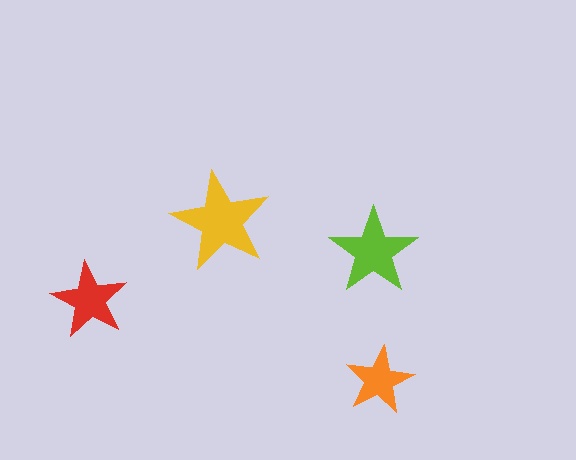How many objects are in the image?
There are 4 objects in the image.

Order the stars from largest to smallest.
the yellow one, the lime one, the red one, the orange one.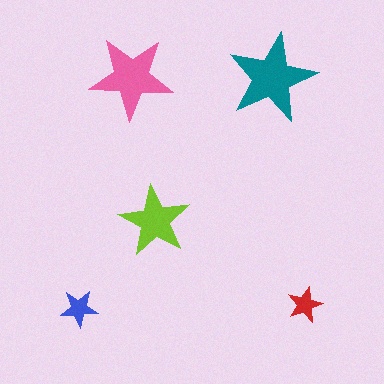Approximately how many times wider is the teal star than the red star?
About 2.5 times wider.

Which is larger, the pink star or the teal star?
The teal one.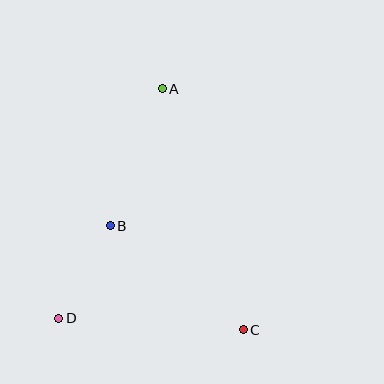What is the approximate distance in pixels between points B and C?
The distance between B and C is approximately 168 pixels.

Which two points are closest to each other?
Points B and D are closest to each other.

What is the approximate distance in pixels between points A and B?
The distance between A and B is approximately 147 pixels.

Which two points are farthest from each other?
Points A and C are farthest from each other.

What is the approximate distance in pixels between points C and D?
The distance between C and D is approximately 185 pixels.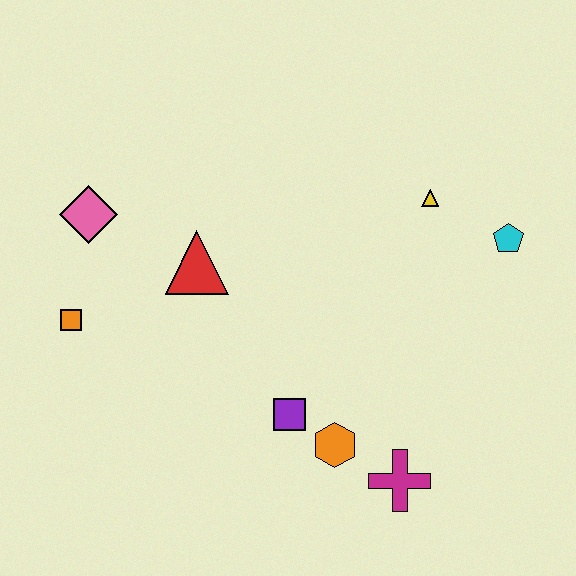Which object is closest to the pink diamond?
The orange square is closest to the pink diamond.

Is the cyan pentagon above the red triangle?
Yes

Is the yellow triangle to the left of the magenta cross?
No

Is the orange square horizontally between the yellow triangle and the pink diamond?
No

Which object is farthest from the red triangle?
The cyan pentagon is farthest from the red triangle.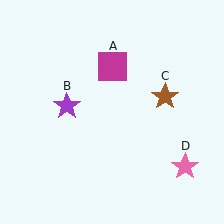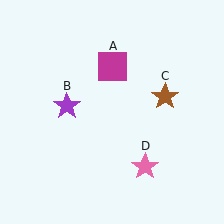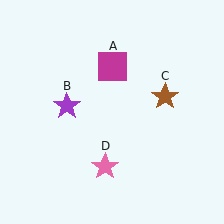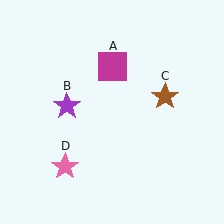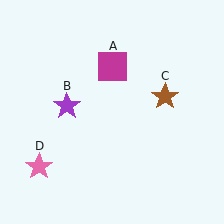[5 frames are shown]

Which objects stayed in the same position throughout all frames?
Magenta square (object A) and purple star (object B) and brown star (object C) remained stationary.